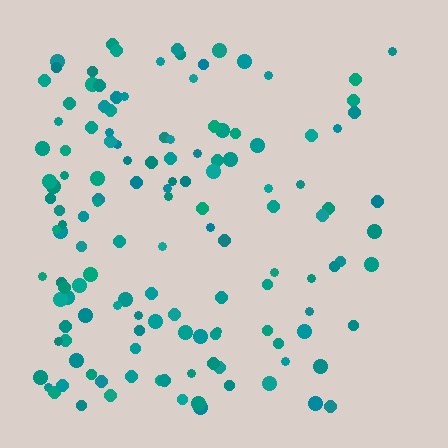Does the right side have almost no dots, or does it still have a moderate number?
Still a moderate number, just noticeably fewer than the left.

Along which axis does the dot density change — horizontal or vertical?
Horizontal.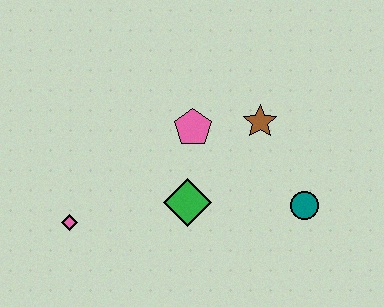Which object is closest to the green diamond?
The pink pentagon is closest to the green diamond.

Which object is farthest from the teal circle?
The pink diamond is farthest from the teal circle.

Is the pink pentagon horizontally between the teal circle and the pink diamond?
Yes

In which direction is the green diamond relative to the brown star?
The green diamond is below the brown star.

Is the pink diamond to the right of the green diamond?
No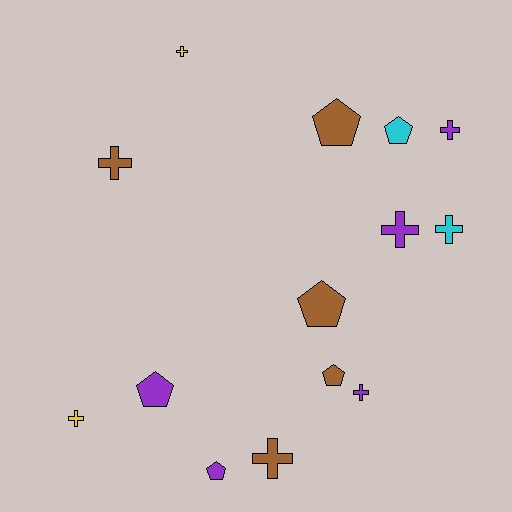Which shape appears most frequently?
Cross, with 8 objects.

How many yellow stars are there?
There are no yellow stars.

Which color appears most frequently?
Brown, with 5 objects.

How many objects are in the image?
There are 14 objects.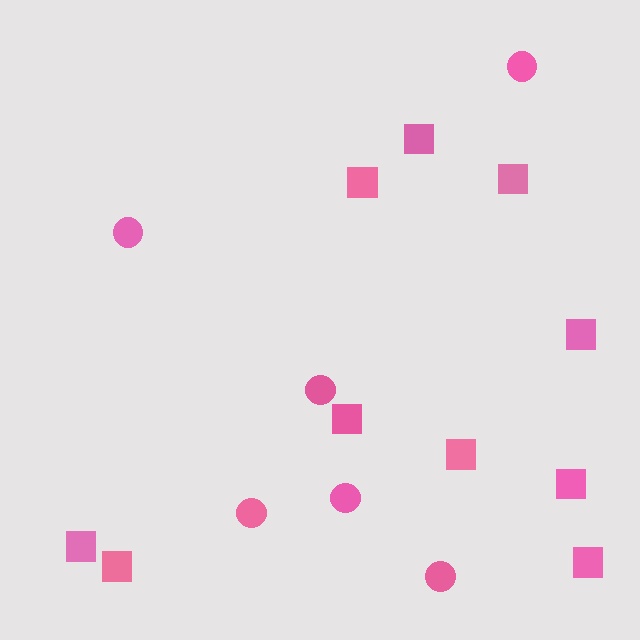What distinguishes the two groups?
There are 2 groups: one group of circles (6) and one group of squares (10).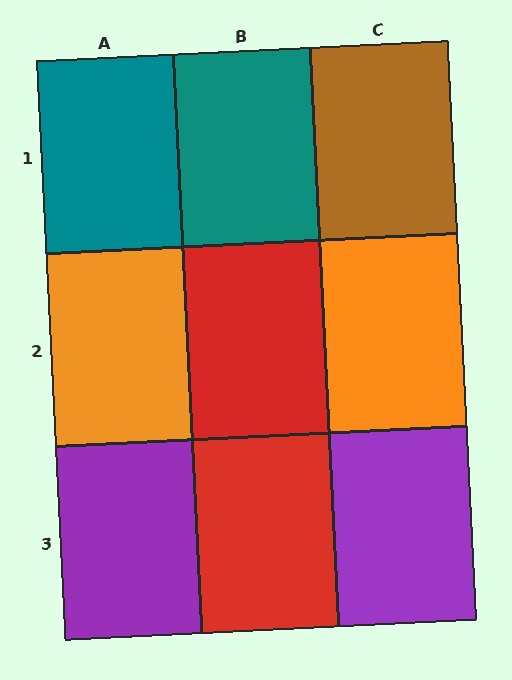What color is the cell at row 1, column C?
Brown.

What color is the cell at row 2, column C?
Orange.